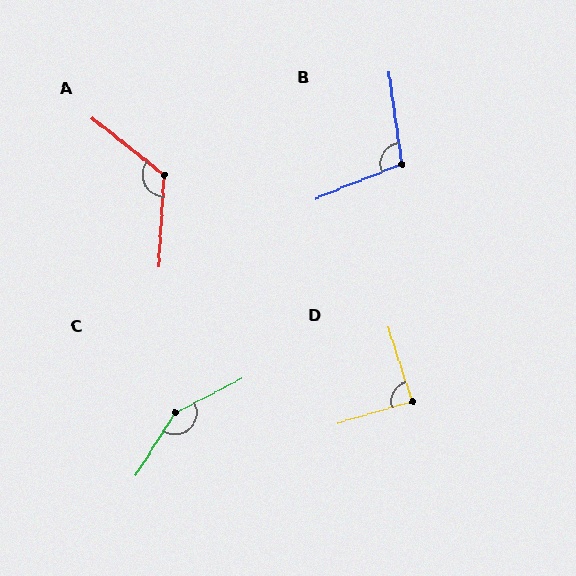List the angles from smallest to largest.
D (89°), B (104°), A (125°), C (149°).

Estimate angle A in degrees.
Approximately 125 degrees.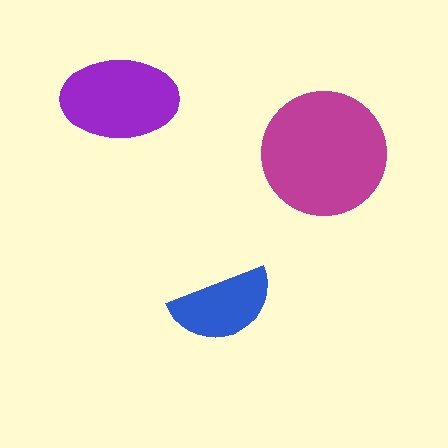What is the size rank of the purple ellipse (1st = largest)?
2nd.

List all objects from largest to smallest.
The magenta circle, the purple ellipse, the blue semicircle.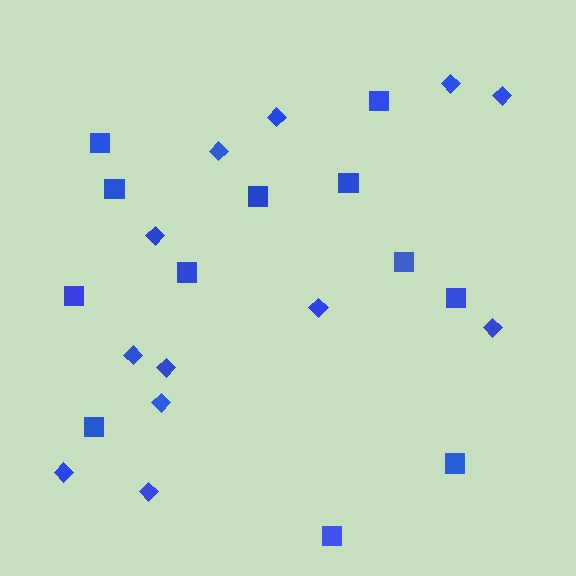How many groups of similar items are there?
There are 2 groups: one group of diamonds (12) and one group of squares (12).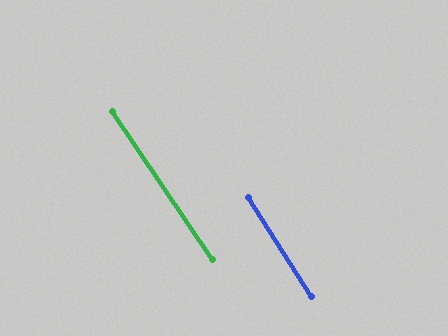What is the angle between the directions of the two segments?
Approximately 2 degrees.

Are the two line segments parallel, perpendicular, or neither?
Parallel — their directions differ by only 1.7°.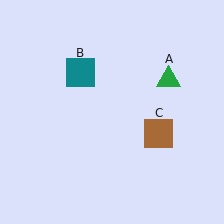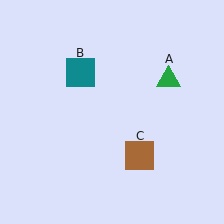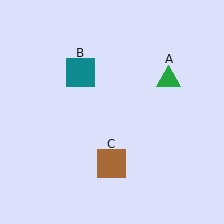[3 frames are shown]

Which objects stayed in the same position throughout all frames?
Green triangle (object A) and teal square (object B) remained stationary.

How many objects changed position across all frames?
1 object changed position: brown square (object C).